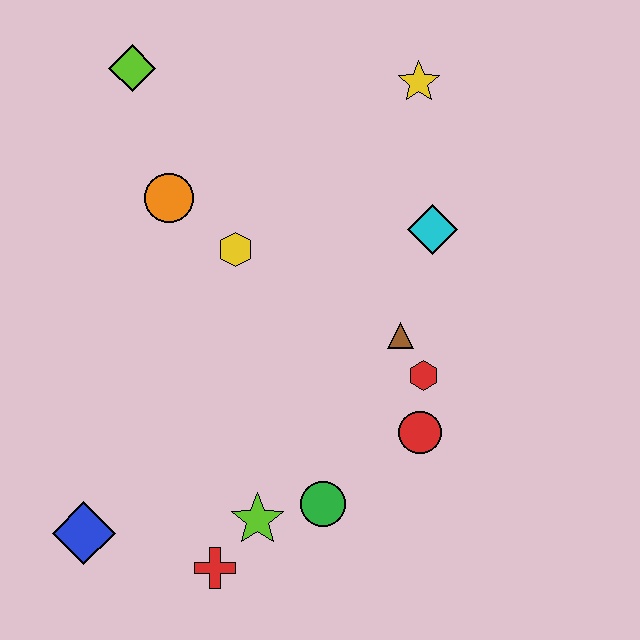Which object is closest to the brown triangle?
The red hexagon is closest to the brown triangle.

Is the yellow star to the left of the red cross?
No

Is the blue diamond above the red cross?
Yes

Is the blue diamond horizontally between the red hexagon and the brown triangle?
No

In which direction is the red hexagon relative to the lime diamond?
The red hexagon is below the lime diamond.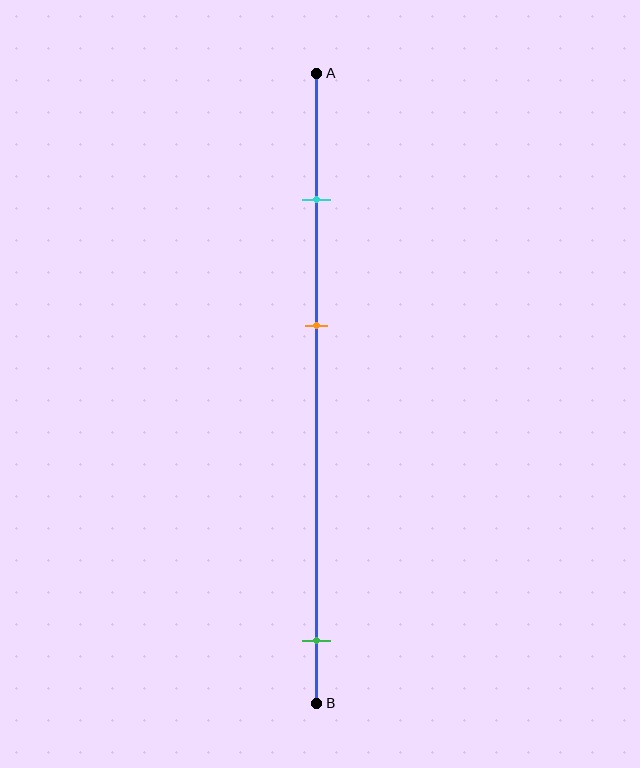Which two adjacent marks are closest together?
The cyan and orange marks are the closest adjacent pair.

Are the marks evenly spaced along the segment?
No, the marks are not evenly spaced.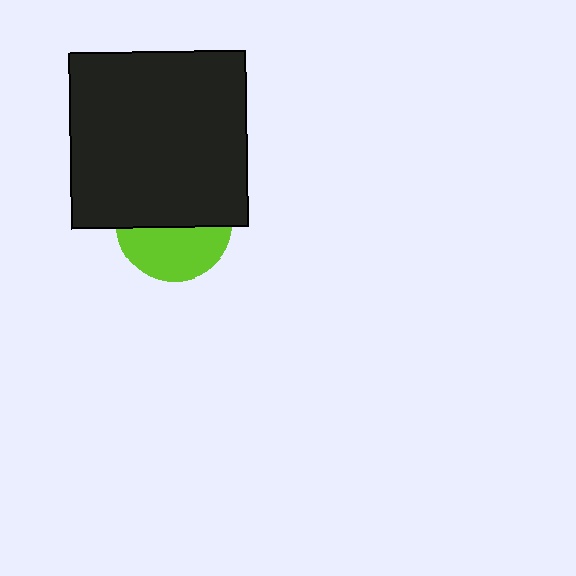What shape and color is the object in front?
The object in front is a black square.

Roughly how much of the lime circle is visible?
About half of it is visible (roughly 46%).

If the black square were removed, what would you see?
You would see the complete lime circle.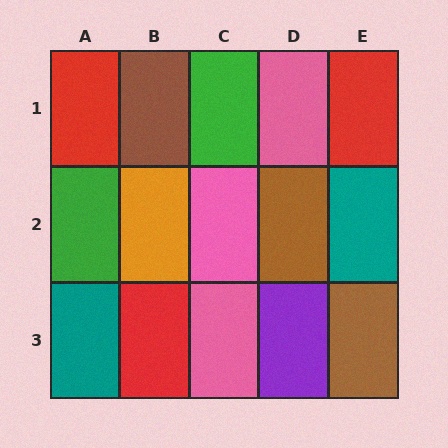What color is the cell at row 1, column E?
Red.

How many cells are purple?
1 cell is purple.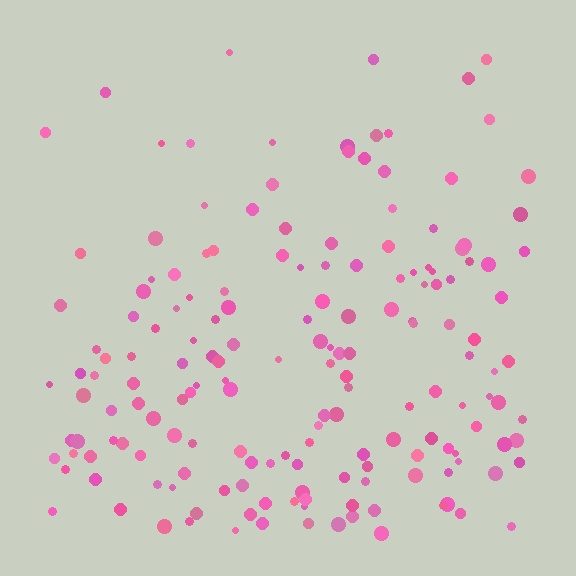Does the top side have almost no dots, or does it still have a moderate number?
Still a moderate number, just noticeably fewer than the bottom.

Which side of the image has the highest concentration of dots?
The bottom.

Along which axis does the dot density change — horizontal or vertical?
Vertical.